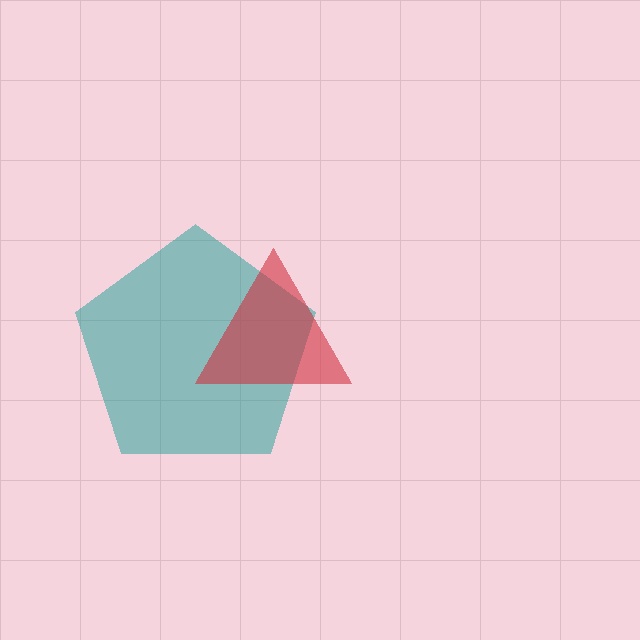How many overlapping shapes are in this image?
There are 2 overlapping shapes in the image.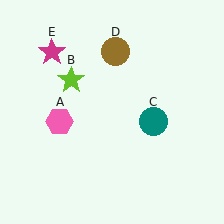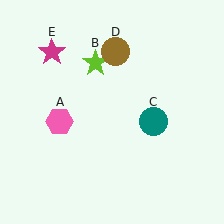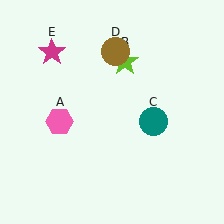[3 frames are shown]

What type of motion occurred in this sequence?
The lime star (object B) rotated clockwise around the center of the scene.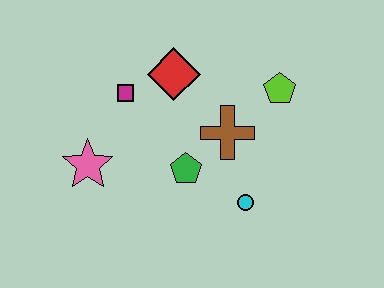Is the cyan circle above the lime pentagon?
No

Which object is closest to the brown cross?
The green pentagon is closest to the brown cross.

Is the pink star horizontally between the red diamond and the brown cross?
No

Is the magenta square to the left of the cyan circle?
Yes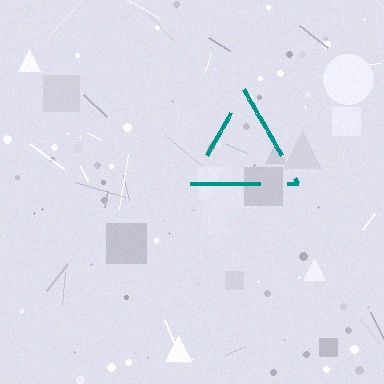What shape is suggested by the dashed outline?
The dashed outline suggests a triangle.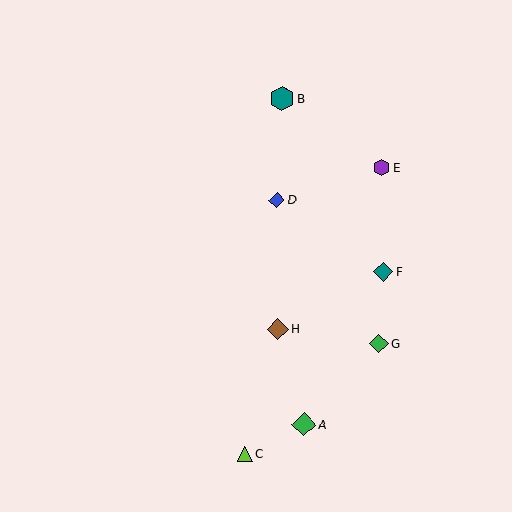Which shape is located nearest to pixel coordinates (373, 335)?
The green diamond (labeled G) at (379, 344) is nearest to that location.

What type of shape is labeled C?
Shape C is a lime triangle.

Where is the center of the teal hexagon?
The center of the teal hexagon is at (282, 99).